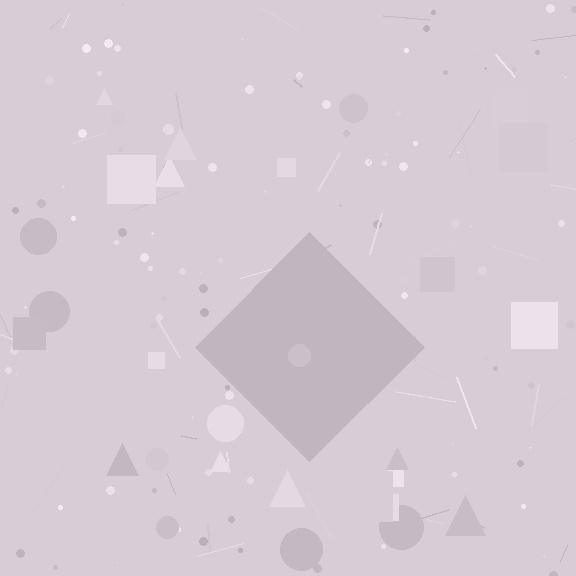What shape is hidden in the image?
A diamond is hidden in the image.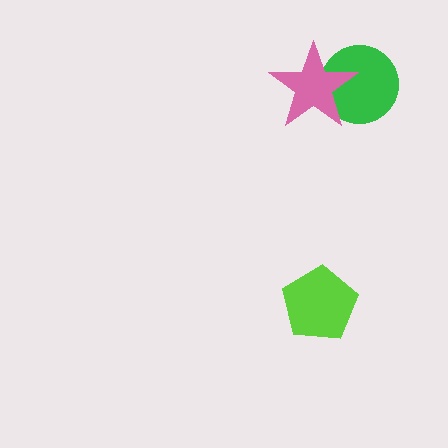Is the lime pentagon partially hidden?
No, no other shape covers it.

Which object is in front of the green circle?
The pink star is in front of the green circle.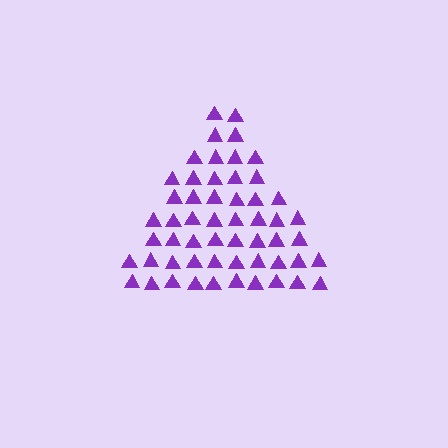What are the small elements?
The small elements are triangles.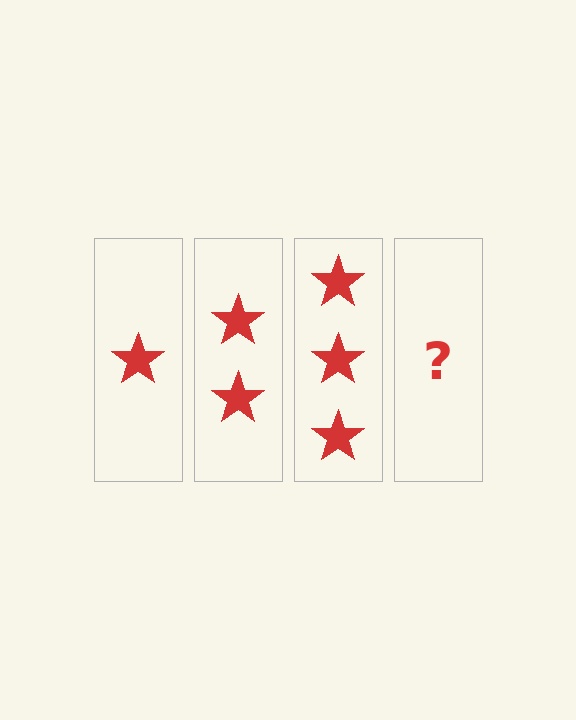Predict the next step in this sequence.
The next step is 4 stars.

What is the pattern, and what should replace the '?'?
The pattern is that each step adds one more star. The '?' should be 4 stars.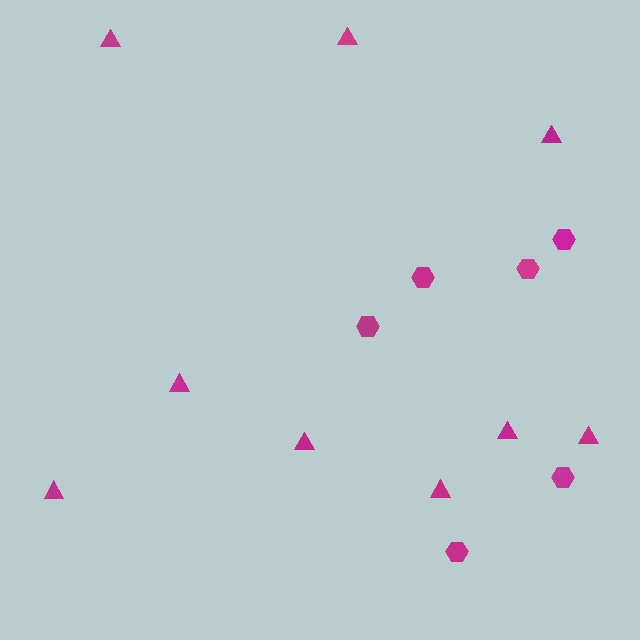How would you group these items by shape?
There are 2 groups: one group of triangles (9) and one group of hexagons (6).